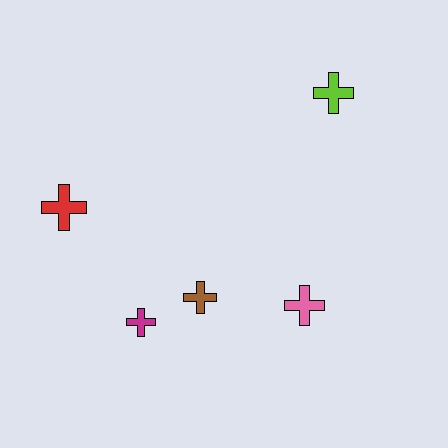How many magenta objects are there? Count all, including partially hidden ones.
There is 1 magenta object.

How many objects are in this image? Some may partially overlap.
There are 5 objects.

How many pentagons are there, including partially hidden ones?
There are no pentagons.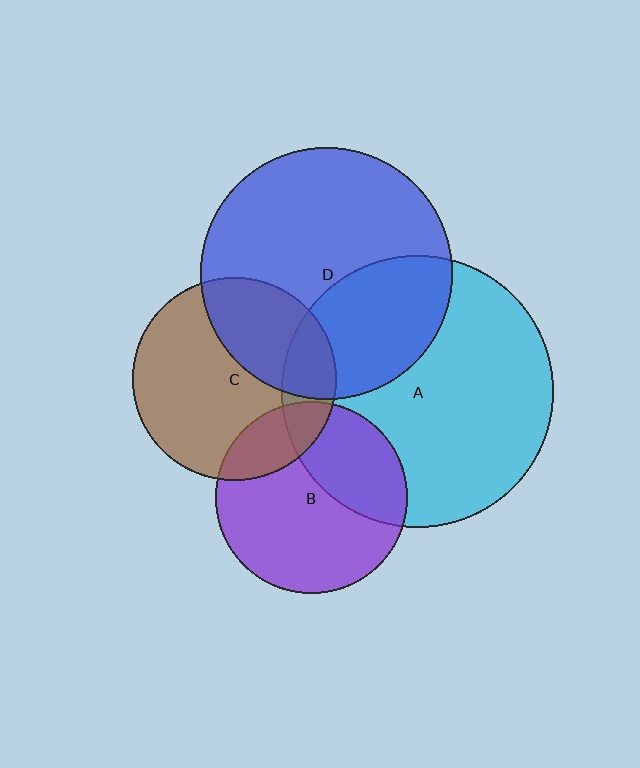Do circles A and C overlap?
Yes.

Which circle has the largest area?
Circle A (cyan).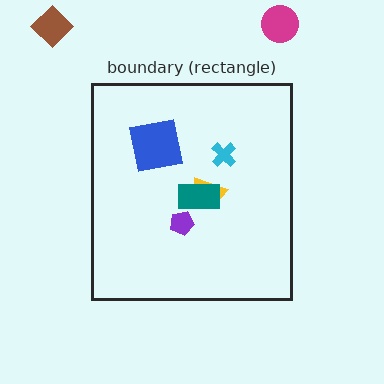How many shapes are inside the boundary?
5 inside, 2 outside.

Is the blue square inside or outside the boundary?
Inside.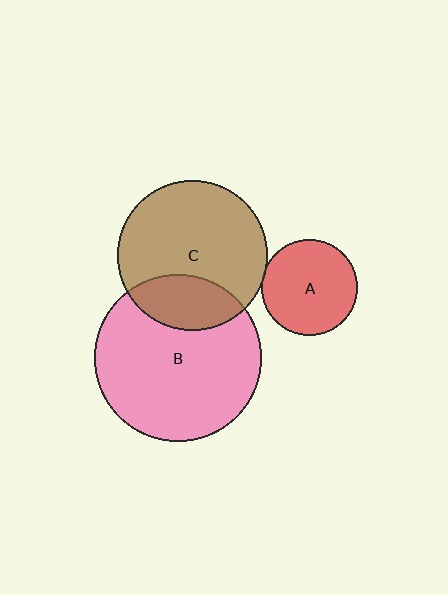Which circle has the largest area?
Circle B (pink).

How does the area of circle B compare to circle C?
Approximately 1.2 times.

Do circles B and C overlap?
Yes.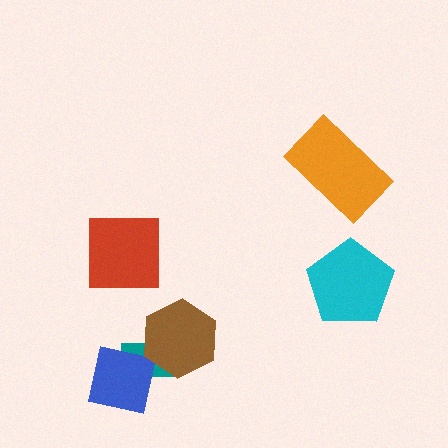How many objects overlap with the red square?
0 objects overlap with the red square.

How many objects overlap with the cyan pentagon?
0 objects overlap with the cyan pentagon.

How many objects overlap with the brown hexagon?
1 object overlaps with the brown hexagon.